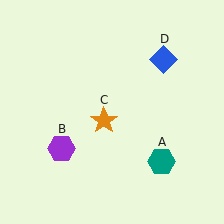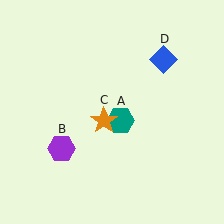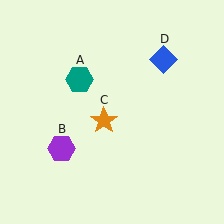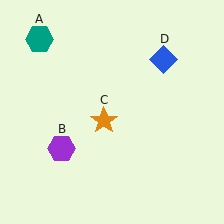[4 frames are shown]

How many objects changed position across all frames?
1 object changed position: teal hexagon (object A).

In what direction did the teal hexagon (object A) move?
The teal hexagon (object A) moved up and to the left.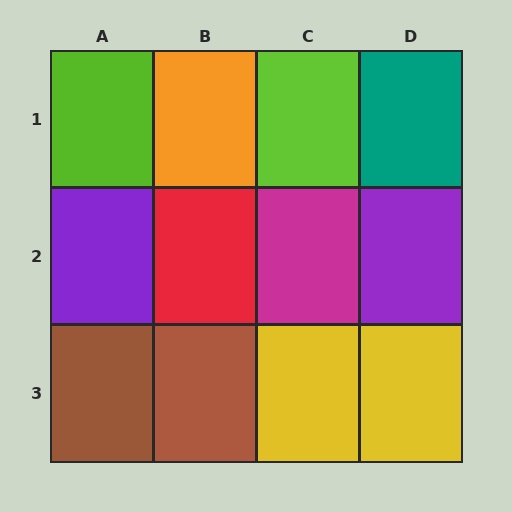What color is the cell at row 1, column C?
Lime.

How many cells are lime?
2 cells are lime.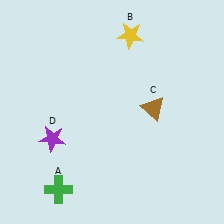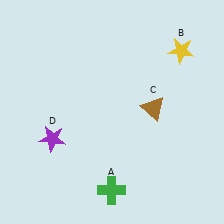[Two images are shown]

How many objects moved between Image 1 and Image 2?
2 objects moved between the two images.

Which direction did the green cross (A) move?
The green cross (A) moved right.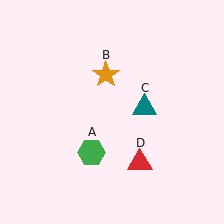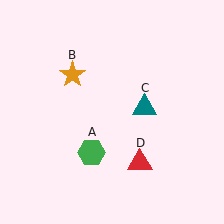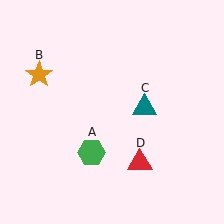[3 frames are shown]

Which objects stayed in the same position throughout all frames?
Green hexagon (object A) and teal triangle (object C) and red triangle (object D) remained stationary.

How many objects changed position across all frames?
1 object changed position: orange star (object B).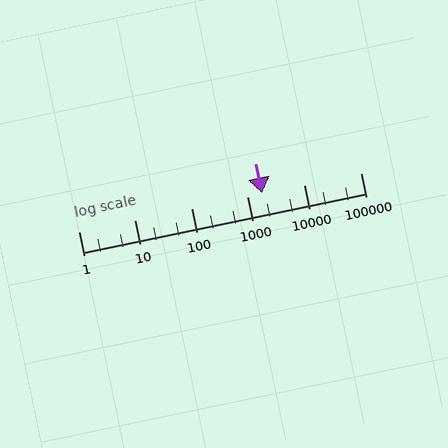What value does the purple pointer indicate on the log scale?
The pointer indicates approximately 1800.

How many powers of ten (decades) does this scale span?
The scale spans 5 decades, from 1 to 100000.